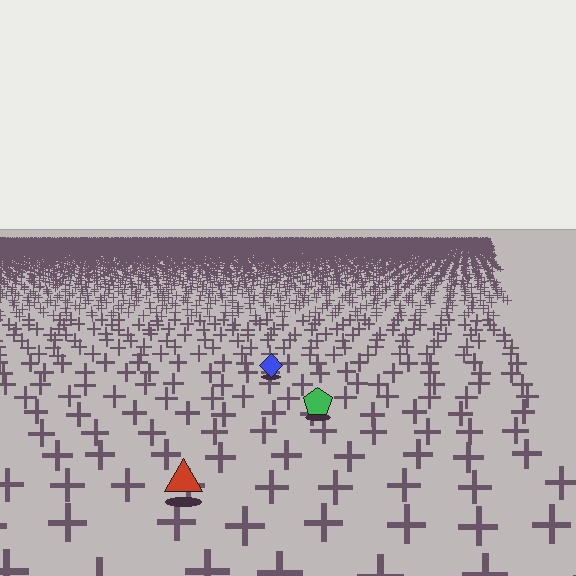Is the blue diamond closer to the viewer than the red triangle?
No. The red triangle is closer — you can tell from the texture gradient: the ground texture is coarser near it.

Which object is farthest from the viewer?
The blue diamond is farthest from the viewer. It appears smaller and the ground texture around it is denser.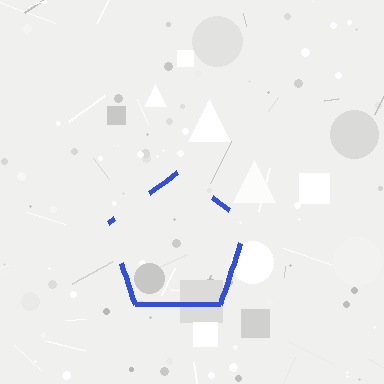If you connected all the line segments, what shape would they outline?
They would outline a pentagon.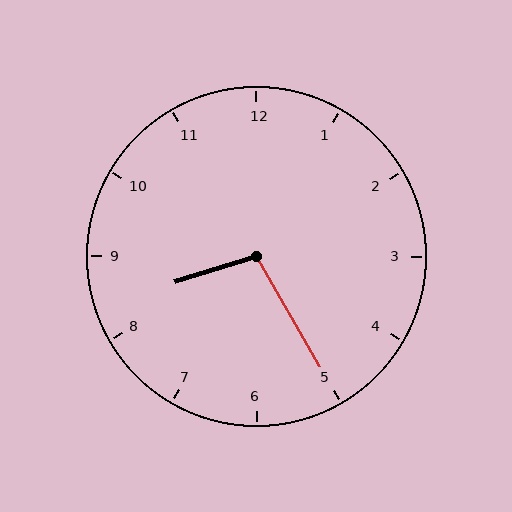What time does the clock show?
8:25.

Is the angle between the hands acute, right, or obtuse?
It is obtuse.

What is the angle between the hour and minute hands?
Approximately 102 degrees.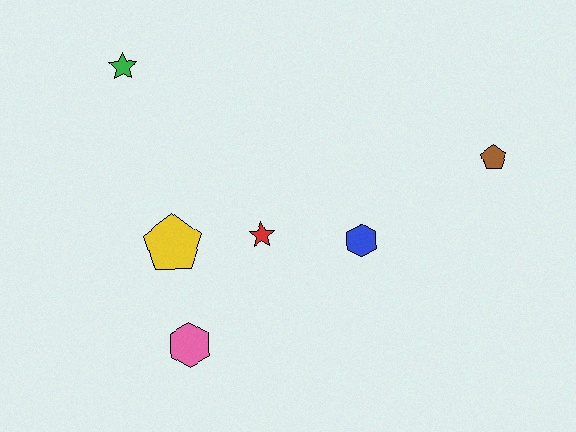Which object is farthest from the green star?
The brown pentagon is farthest from the green star.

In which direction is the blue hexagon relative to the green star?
The blue hexagon is to the right of the green star.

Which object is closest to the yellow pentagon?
The red star is closest to the yellow pentagon.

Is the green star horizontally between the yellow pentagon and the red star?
No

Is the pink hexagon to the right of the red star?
No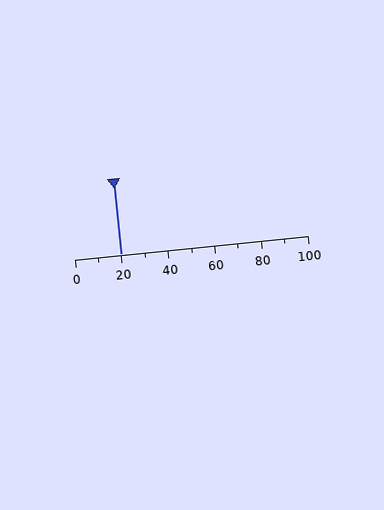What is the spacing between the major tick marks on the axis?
The major ticks are spaced 20 apart.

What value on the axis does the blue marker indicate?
The marker indicates approximately 20.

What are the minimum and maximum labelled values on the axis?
The axis runs from 0 to 100.